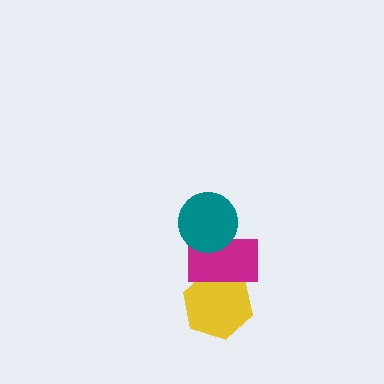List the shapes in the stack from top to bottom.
From top to bottom: the teal circle, the magenta rectangle, the yellow hexagon.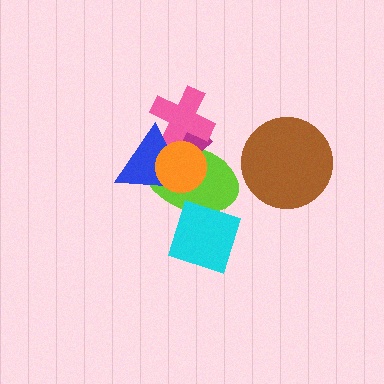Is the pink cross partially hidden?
Yes, it is partially covered by another shape.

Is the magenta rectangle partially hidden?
Yes, it is partially covered by another shape.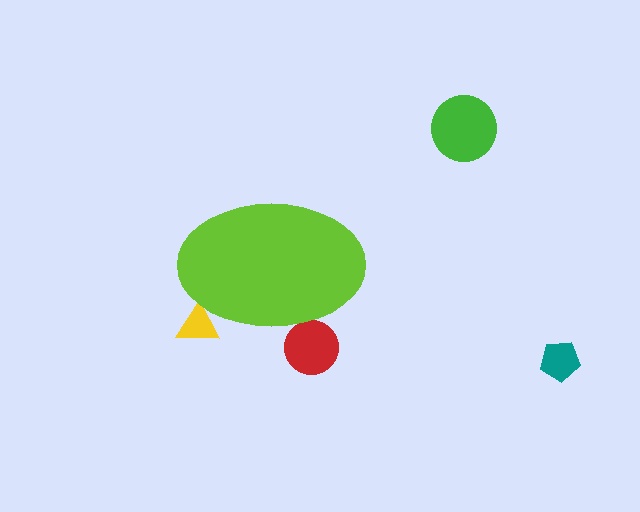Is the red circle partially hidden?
Yes, the red circle is partially hidden behind the lime ellipse.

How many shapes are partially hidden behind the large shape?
2 shapes are partially hidden.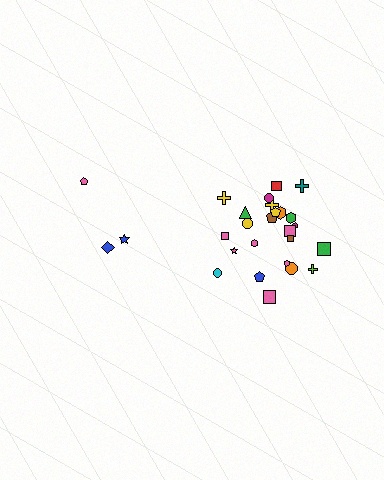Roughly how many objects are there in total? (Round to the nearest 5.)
Roughly 30 objects in total.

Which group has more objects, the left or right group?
The right group.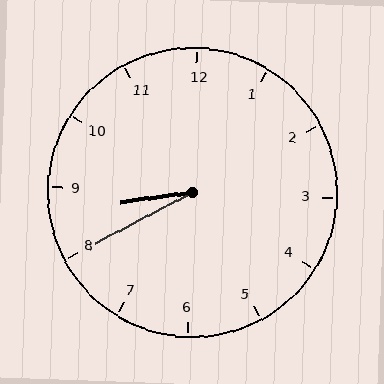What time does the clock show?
8:40.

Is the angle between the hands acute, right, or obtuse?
It is acute.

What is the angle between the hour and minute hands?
Approximately 20 degrees.